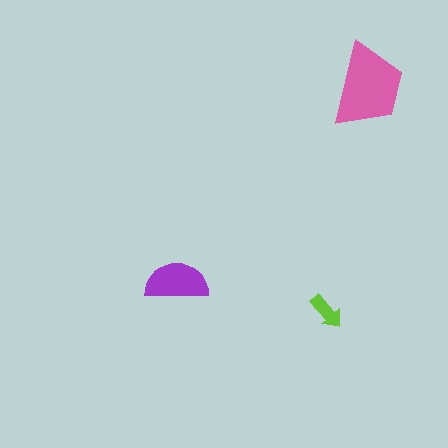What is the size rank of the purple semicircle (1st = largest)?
2nd.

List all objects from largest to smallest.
The pink trapezoid, the purple semicircle, the lime arrow.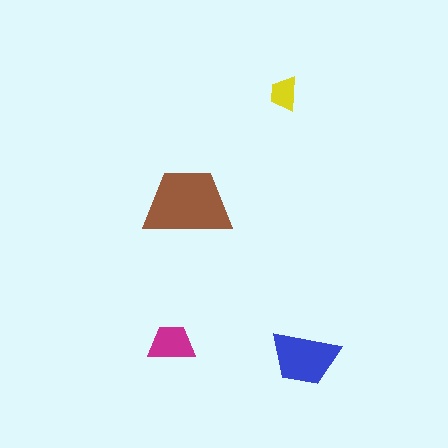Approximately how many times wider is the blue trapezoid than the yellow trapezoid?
About 2 times wider.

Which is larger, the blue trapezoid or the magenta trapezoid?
The blue one.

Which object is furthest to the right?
The blue trapezoid is rightmost.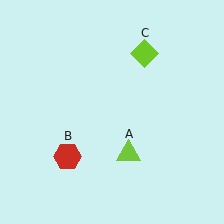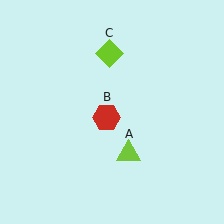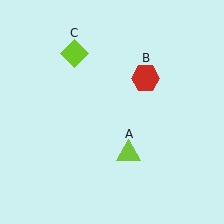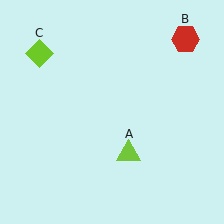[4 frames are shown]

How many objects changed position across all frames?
2 objects changed position: red hexagon (object B), lime diamond (object C).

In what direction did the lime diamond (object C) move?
The lime diamond (object C) moved left.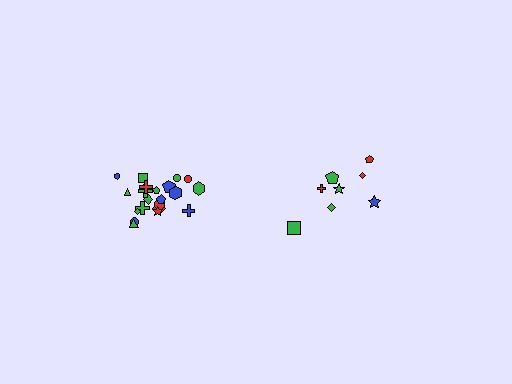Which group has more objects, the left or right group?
The left group.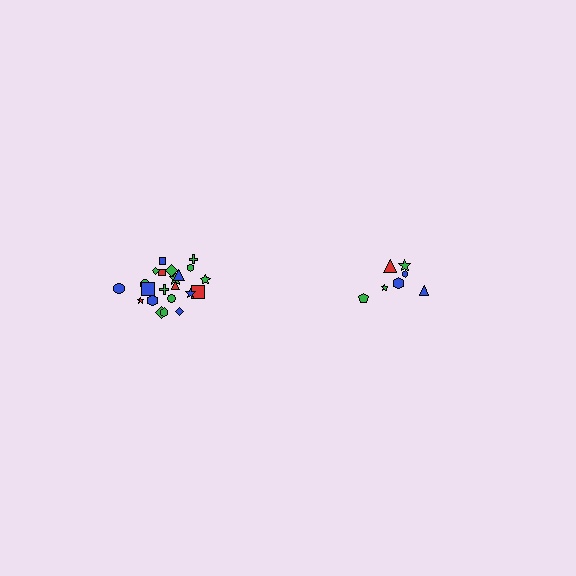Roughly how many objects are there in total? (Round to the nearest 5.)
Roughly 30 objects in total.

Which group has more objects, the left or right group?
The left group.